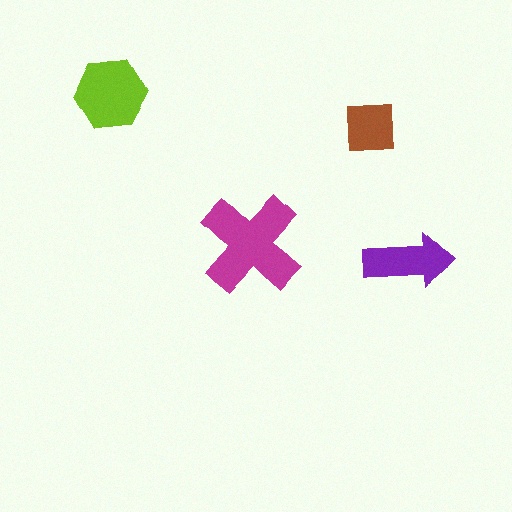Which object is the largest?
The magenta cross.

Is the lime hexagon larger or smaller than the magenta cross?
Smaller.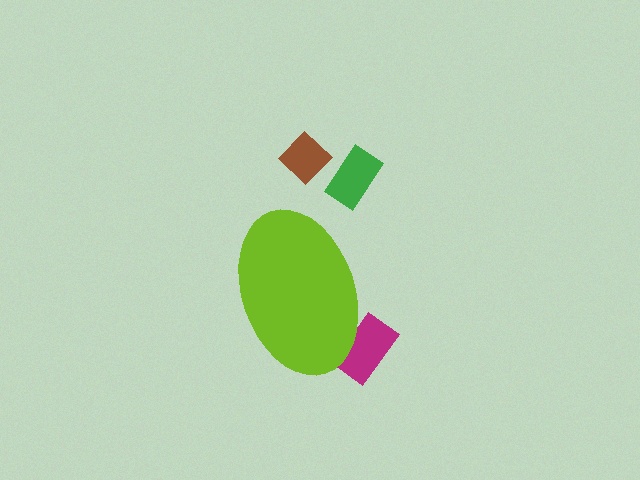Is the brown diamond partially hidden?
No, the brown diamond is fully visible.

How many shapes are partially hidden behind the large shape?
1 shape is partially hidden.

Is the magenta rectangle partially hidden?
Yes, the magenta rectangle is partially hidden behind the lime ellipse.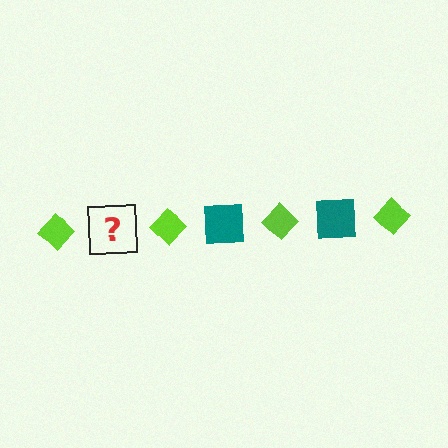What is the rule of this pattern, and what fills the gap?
The rule is that the pattern alternates between lime diamond and teal square. The gap should be filled with a teal square.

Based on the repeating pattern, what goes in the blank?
The blank should be a teal square.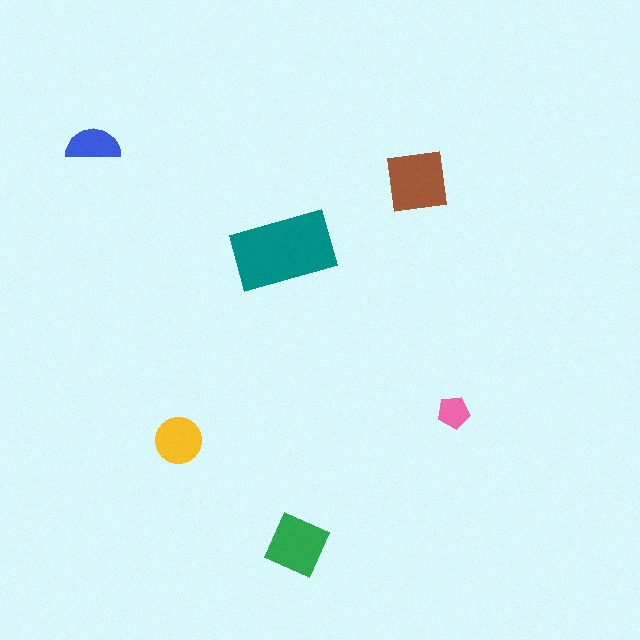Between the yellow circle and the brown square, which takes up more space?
The brown square.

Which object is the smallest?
The pink pentagon.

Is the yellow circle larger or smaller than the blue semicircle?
Larger.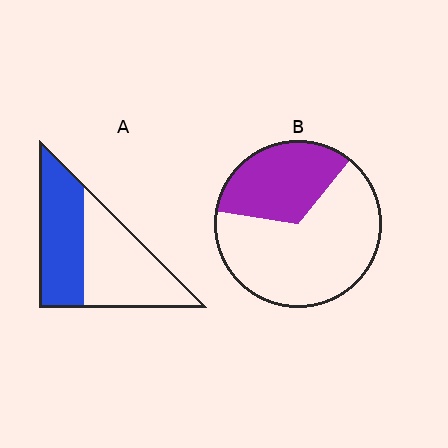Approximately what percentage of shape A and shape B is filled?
A is approximately 45% and B is approximately 35%.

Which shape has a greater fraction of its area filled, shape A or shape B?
Shape A.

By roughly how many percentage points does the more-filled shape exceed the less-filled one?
By roughly 15 percentage points (A over B).